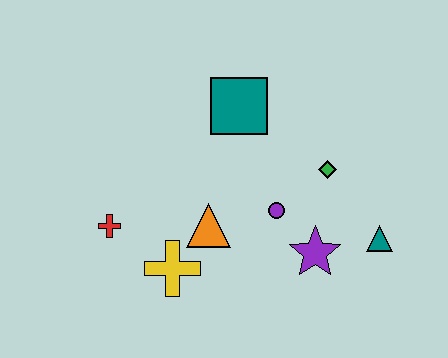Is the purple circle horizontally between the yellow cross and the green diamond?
Yes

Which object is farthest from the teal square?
The teal triangle is farthest from the teal square.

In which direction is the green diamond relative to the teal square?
The green diamond is to the right of the teal square.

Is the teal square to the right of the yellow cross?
Yes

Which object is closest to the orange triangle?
The yellow cross is closest to the orange triangle.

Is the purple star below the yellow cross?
No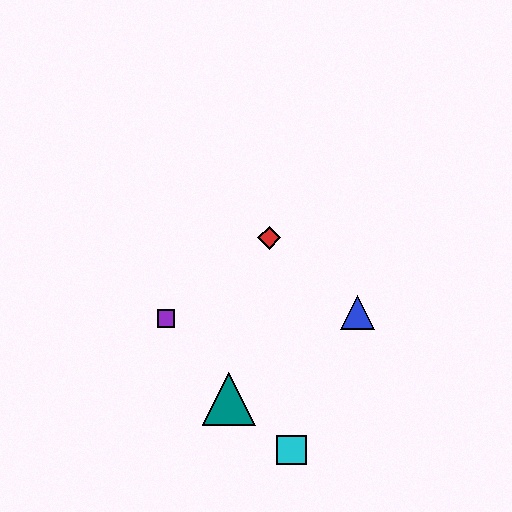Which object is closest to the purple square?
The teal triangle is closest to the purple square.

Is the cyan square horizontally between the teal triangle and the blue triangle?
Yes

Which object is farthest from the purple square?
The blue triangle is farthest from the purple square.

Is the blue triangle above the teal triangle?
Yes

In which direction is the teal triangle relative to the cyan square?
The teal triangle is to the left of the cyan square.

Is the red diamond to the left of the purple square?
No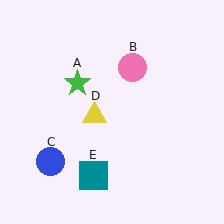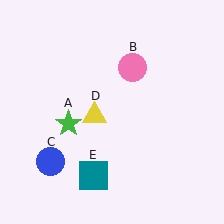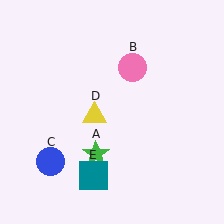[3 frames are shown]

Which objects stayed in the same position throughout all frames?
Pink circle (object B) and blue circle (object C) and yellow triangle (object D) and teal square (object E) remained stationary.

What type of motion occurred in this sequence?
The green star (object A) rotated counterclockwise around the center of the scene.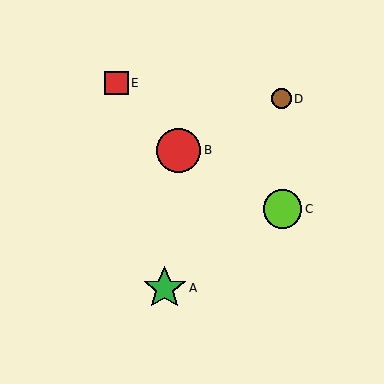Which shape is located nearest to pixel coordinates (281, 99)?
The brown circle (labeled D) at (281, 99) is nearest to that location.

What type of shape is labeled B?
Shape B is a red circle.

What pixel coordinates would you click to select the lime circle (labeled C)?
Click at (282, 209) to select the lime circle C.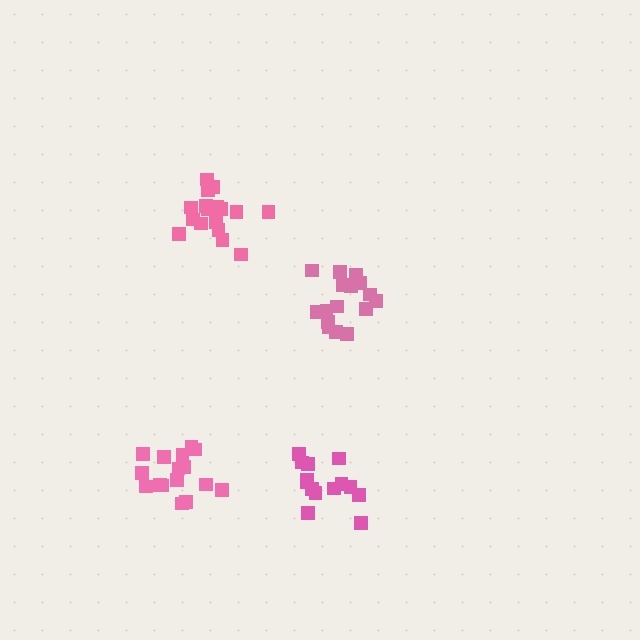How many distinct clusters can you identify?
There are 4 distinct clusters.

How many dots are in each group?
Group 1: 14 dots, Group 2: 17 dots, Group 3: 16 dots, Group 4: 16 dots (63 total).